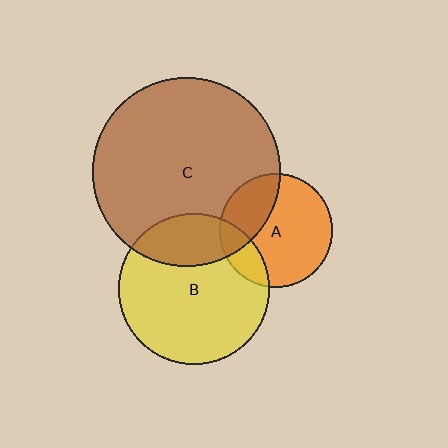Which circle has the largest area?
Circle C (brown).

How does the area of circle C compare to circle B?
Approximately 1.5 times.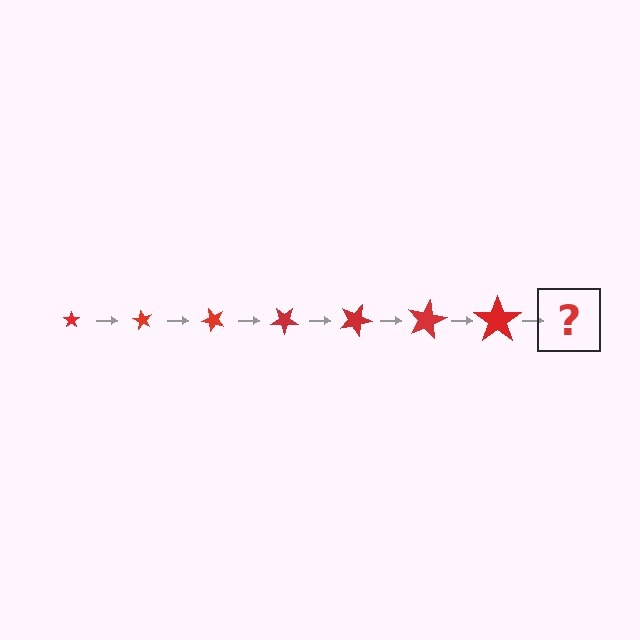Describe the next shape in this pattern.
It should be a star, larger than the previous one and rotated 420 degrees from the start.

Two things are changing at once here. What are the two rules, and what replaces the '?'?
The two rules are that the star grows larger each step and it rotates 60 degrees each step. The '?' should be a star, larger than the previous one and rotated 420 degrees from the start.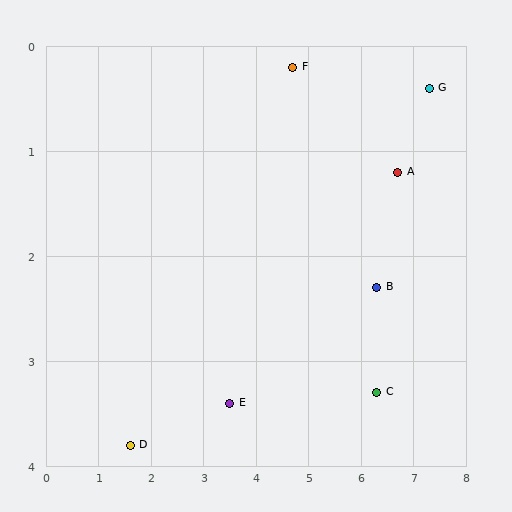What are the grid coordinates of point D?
Point D is at approximately (1.6, 3.8).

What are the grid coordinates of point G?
Point G is at approximately (7.3, 0.4).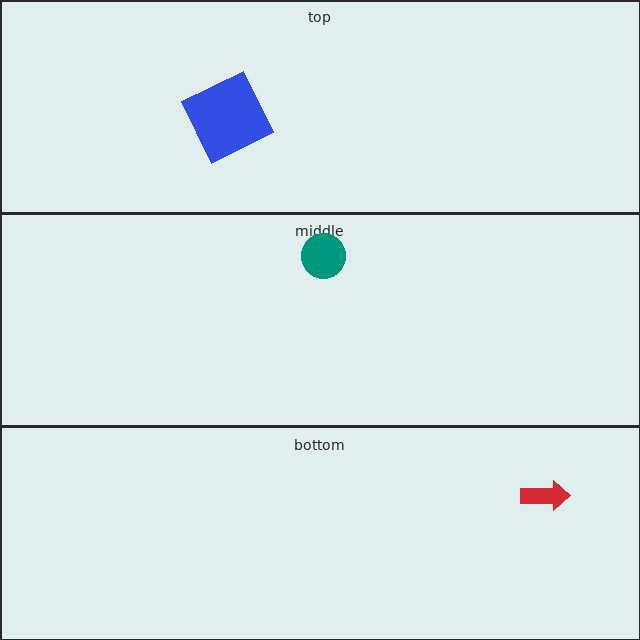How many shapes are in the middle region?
1.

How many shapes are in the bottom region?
1.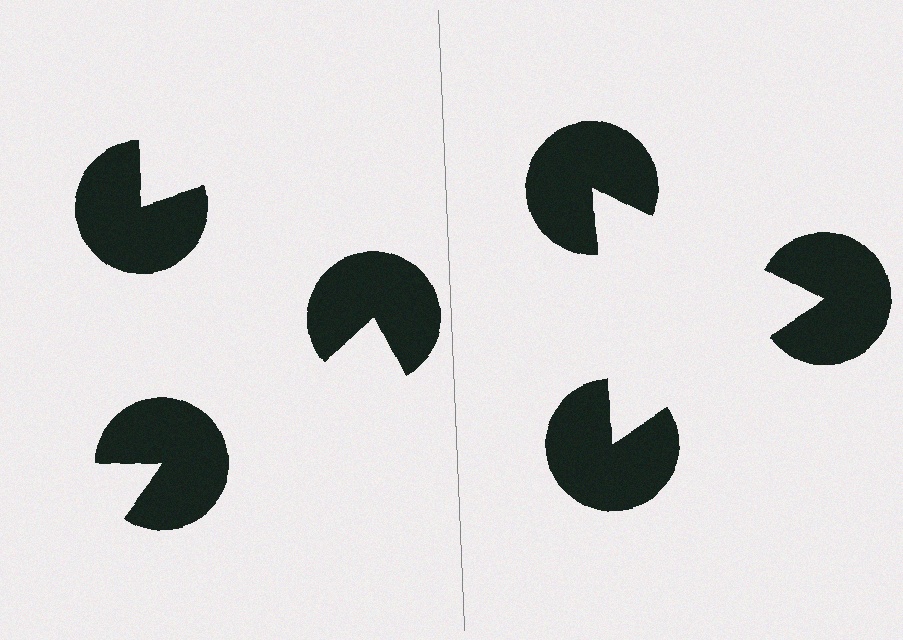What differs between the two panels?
The pac-man discs are positioned identically on both sides; only the wedge orientations differ. On the right they align to a triangle; on the left they are misaligned.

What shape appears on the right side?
An illusory triangle.